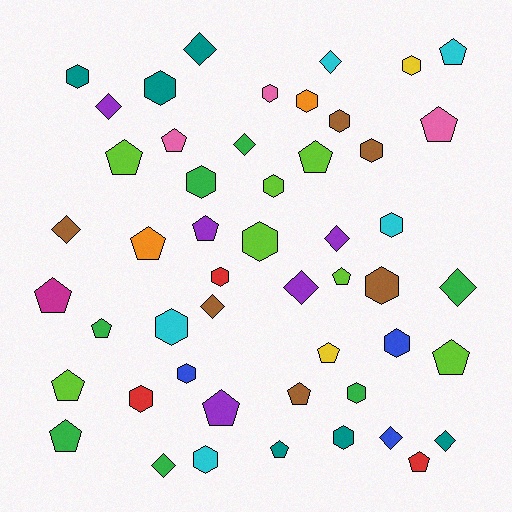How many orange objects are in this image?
There are 2 orange objects.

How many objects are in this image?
There are 50 objects.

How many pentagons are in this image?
There are 18 pentagons.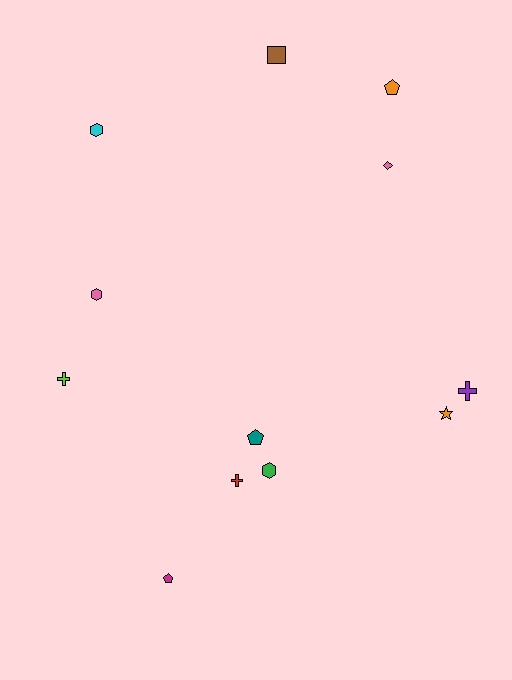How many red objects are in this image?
There is 1 red object.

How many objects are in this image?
There are 12 objects.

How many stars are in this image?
There is 1 star.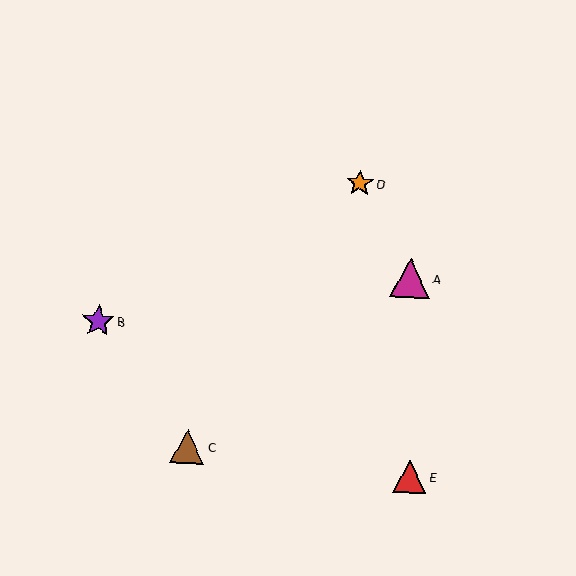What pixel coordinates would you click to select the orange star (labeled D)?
Click at (360, 183) to select the orange star D.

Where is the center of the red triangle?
The center of the red triangle is at (410, 476).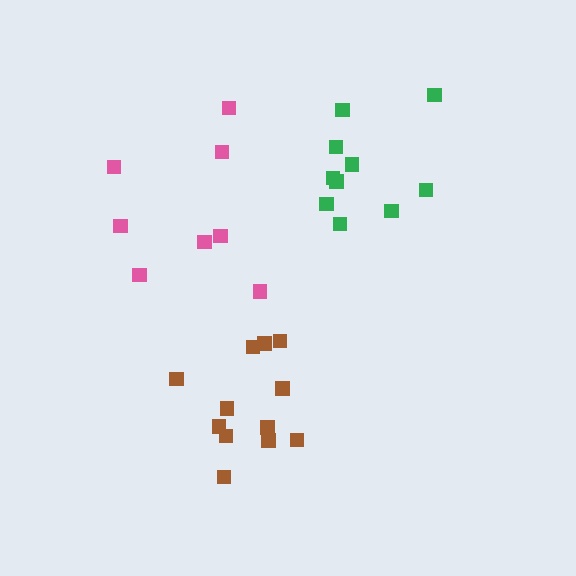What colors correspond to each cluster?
The clusters are colored: green, pink, brown.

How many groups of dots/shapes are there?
There are 3 groups.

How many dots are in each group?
Group 1: 10 dots, Group 2: 8 dots, Group 3: 13 dots (31 total).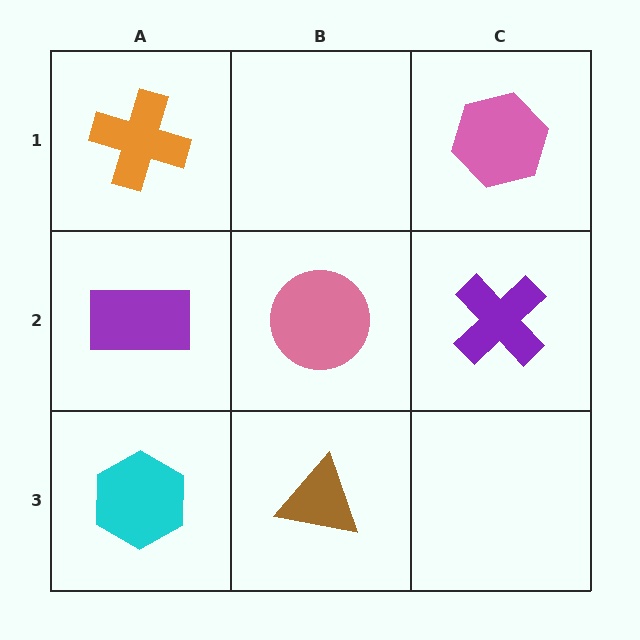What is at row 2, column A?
A purple rectangle.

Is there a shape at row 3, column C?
No, that cell is empty.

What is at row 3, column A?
A cyan hexagon.